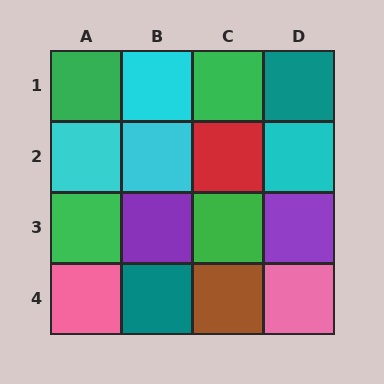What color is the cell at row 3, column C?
Green.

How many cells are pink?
2 cells are pink.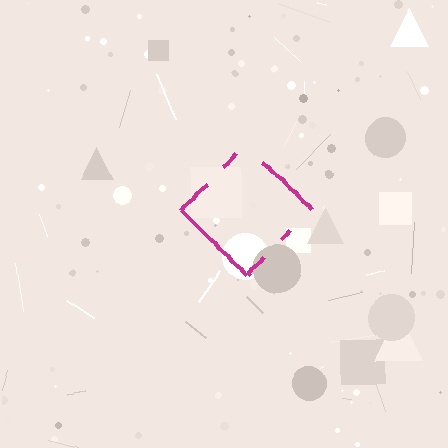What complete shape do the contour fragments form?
The contour fragments form a diamond.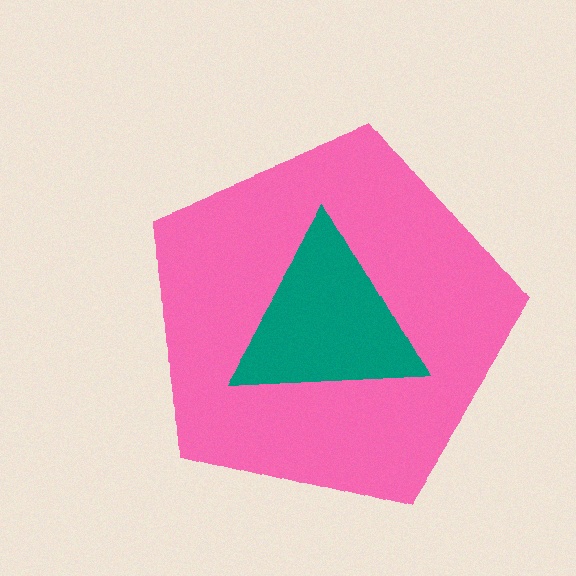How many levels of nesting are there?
2.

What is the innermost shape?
The teal triangle.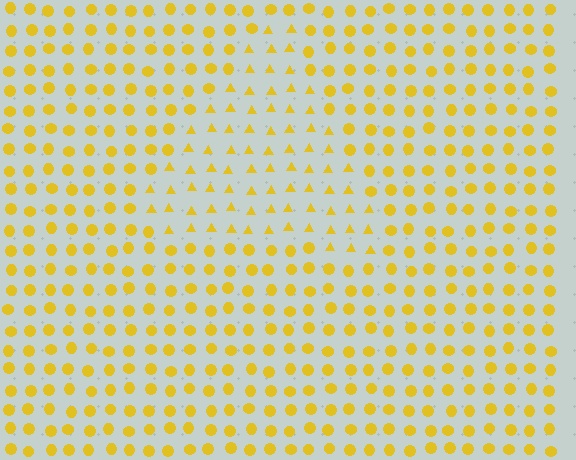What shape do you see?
I see a triangle.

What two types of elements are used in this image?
The image uses triangles inside the triangle region and circles outside it.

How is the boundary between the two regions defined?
The boundary is defined by a change in element shape: triangles inside vs. circles outside. All elements share the same color and spacing.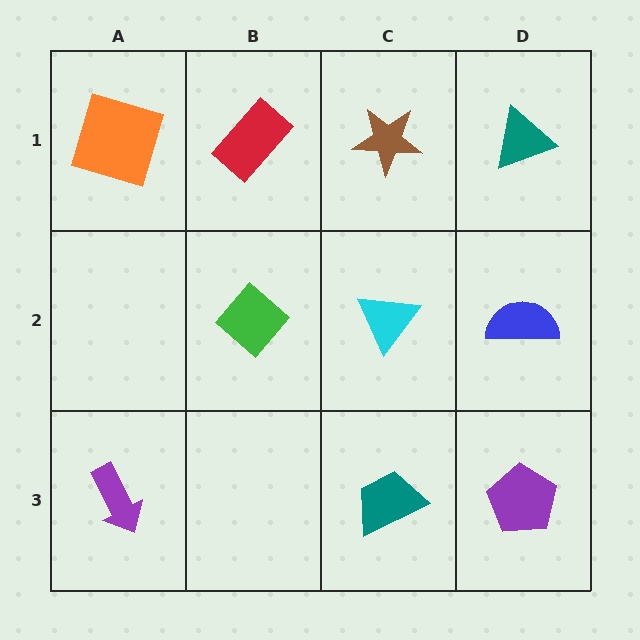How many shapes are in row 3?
3 shapes.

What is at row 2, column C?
A cyan triangle.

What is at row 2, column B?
A green diamond.